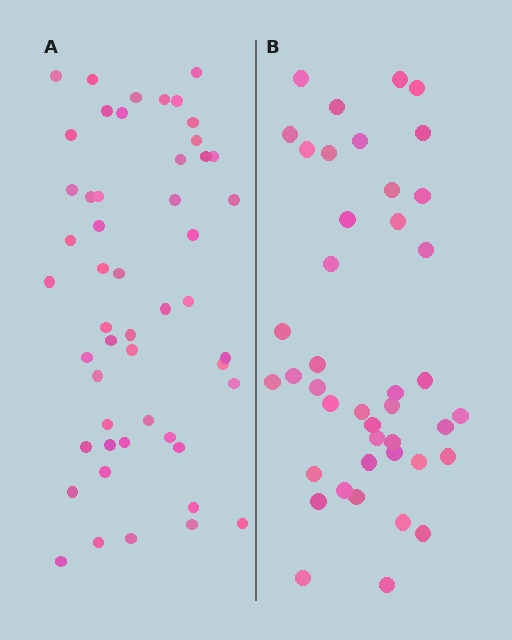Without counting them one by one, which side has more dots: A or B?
Region A (the left region) has more dots.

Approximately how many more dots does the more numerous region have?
Region A has roughly 8 or so more dots than region B.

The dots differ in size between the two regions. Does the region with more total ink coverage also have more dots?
No. Region B has more total ink coverage because its dots are larger, but region A actually contains more individual dots. Total area can be misleading — the number of items is what matters here.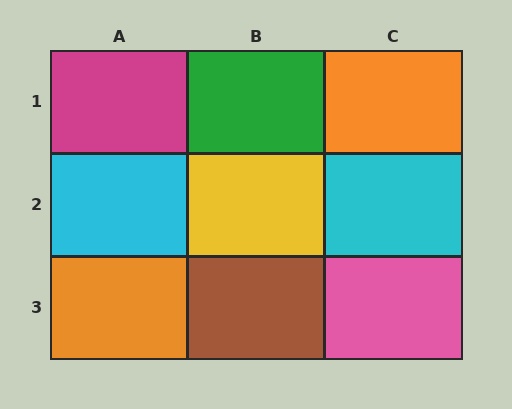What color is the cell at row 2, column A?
Cyan.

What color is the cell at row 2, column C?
Cyan.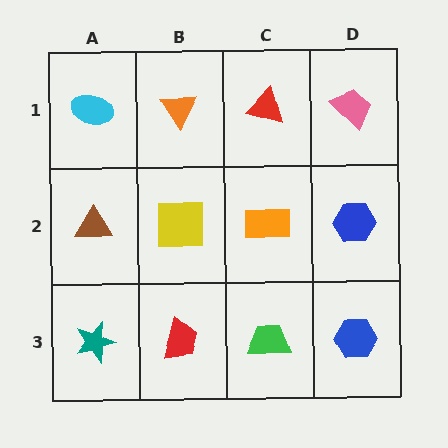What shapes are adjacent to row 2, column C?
A red triangle (row 1, column C), a green trapezoid (row 3, column C), a yellow square (row 2, column B), a blue hexagon (row 2, column D).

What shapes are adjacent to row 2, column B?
An orange triangle (row 1, column B), a red trapezoid (row 3, column B), a brown triangle (row 2, column A), an orange rectangle (row 2, column C).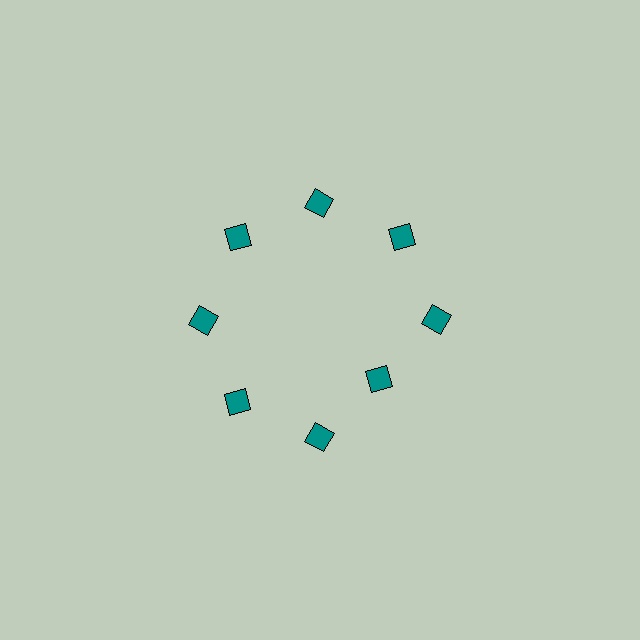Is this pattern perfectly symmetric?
No. The 8 teal diamonds are arranged in a ring, but one element near the 4 o'clock position is pulled inward toward the center, breaking the 8-fold rotational symmetry.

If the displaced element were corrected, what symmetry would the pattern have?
It would have 8-fold rotational symmetry — the pattern would map onto itself every 45 degrees.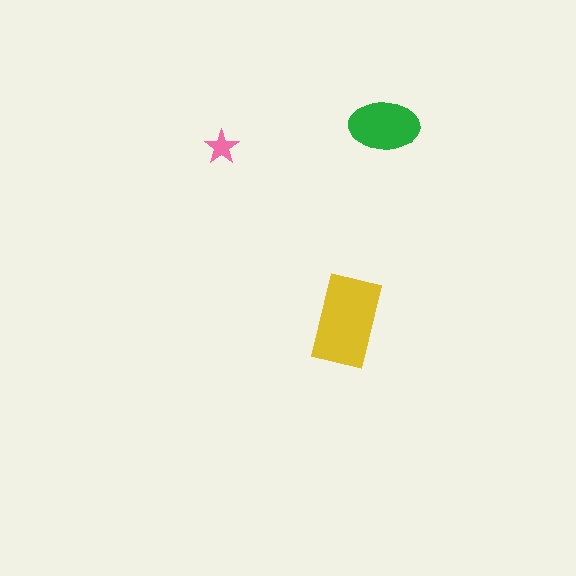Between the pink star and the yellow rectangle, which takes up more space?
The yellow rectangle.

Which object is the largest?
The yellow rectangle.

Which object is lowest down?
The yellow rectangle is bottommost.